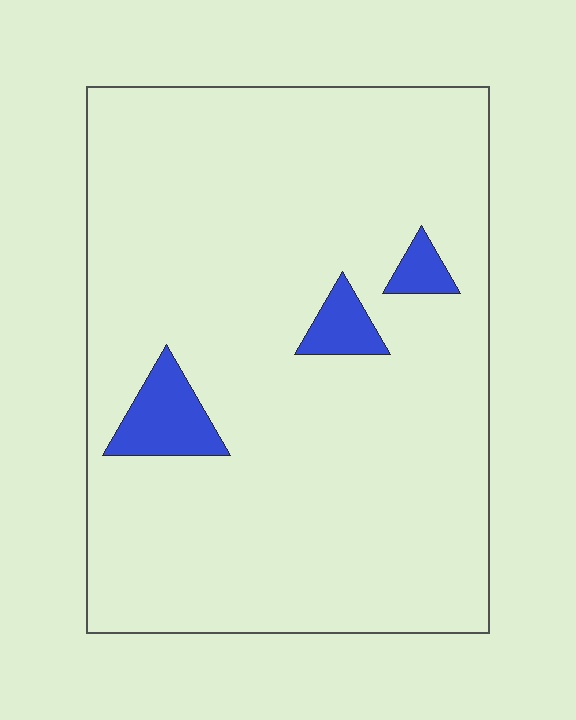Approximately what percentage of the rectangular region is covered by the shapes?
Approximately 5%.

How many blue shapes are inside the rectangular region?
3.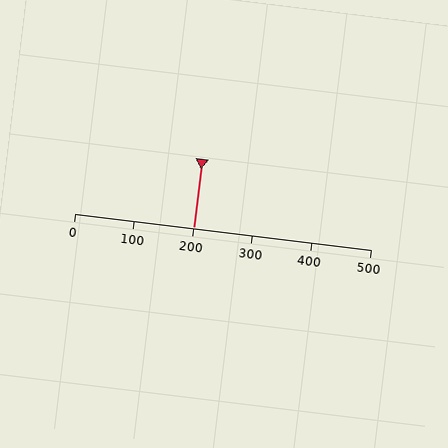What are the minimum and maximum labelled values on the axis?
The axis runs from 0 to 500.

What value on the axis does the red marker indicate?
The marker indicates approximately 200.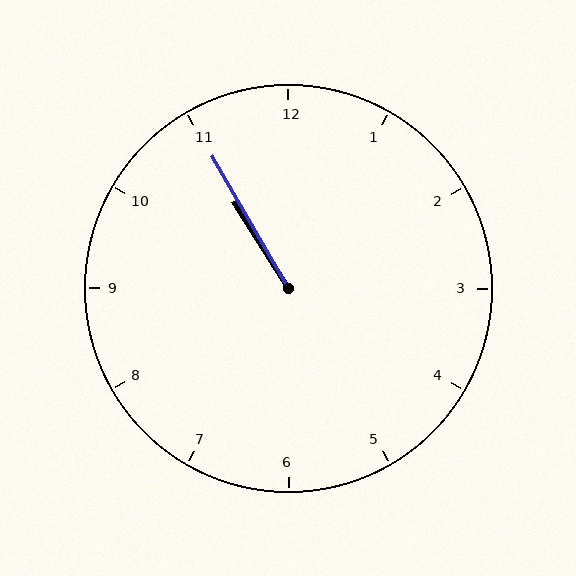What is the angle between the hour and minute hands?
Approximately 2 degrees.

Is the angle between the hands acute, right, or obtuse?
It is acute.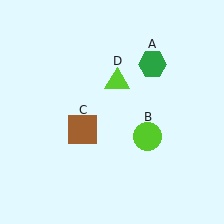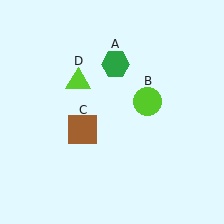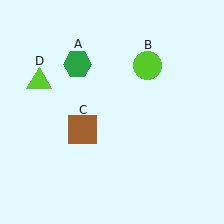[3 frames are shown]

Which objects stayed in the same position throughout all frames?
Brown square (object C) remained stationary.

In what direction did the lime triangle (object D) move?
The lime triangle (object D) moved left.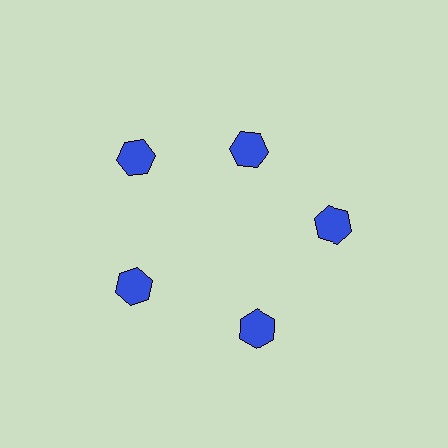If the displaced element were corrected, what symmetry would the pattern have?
It would have 5-fold rotational symmetry — the pattern would map onto itself every 72 degrees.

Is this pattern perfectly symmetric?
No. The 5 blue hexagons are arranged in a ring, but one element near the 1 o'clock position is pulled inward toward the center, breaking the 5-fold rotational symmetry.